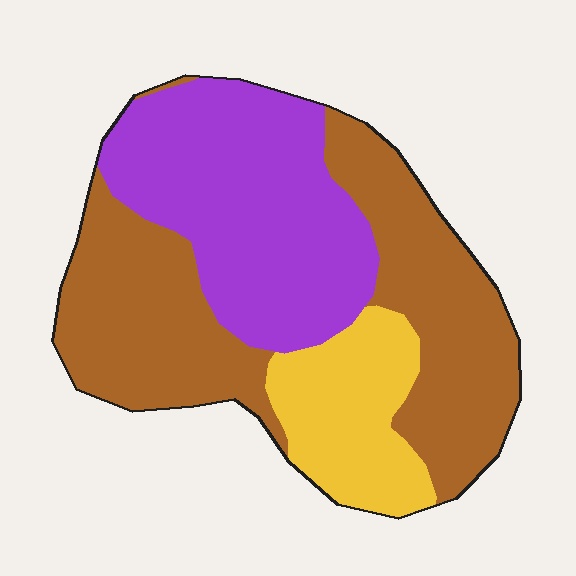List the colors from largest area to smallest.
From largest to smallest: brown, purple, yellow.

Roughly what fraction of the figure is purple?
Purple covers about 35% of the figure.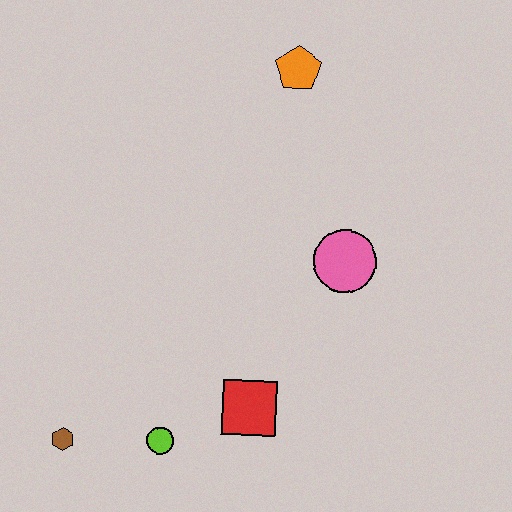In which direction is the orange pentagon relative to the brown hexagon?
The orange pentagon is above the brown hexagon.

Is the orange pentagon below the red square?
No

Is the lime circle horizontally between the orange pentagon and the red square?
No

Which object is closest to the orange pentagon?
The pink circle is closest to the orange pentagon.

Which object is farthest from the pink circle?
The brown hexagon is farthest from the pink circle.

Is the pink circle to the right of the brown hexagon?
Yes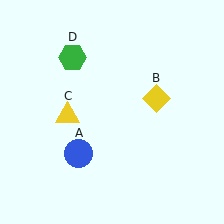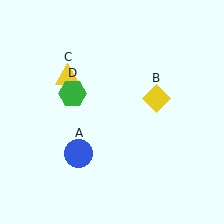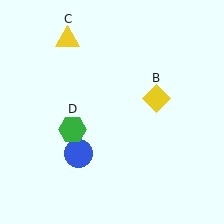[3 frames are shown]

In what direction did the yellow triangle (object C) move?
The yellow triangle (object C) moved up.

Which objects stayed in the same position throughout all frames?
Blue circle (object A) and yellow diamond (object B) remained stationary.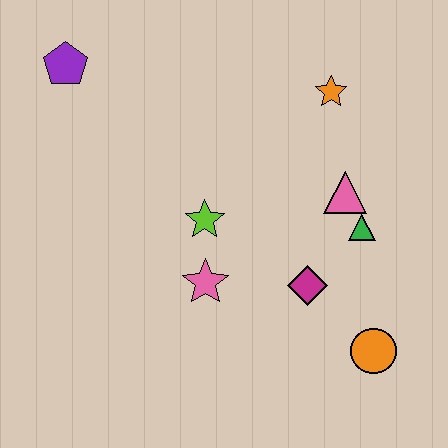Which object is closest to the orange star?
The pink triangle is closest to the orange star.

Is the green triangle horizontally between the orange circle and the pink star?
Yes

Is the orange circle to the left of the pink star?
No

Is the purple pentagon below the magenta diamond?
No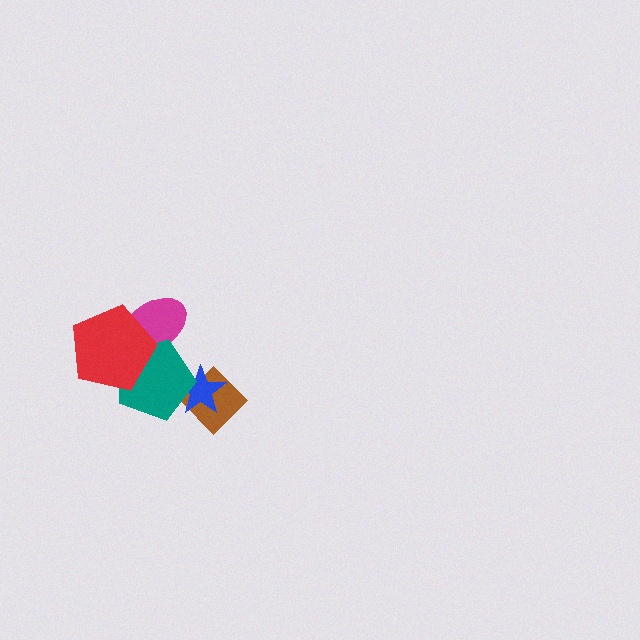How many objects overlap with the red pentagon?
2 objects overlap with the red pentagon.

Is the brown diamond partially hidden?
Yes, it is partially covered by another shape.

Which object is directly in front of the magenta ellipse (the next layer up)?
The teal pentagon is directly in front of the magenta ellipse.